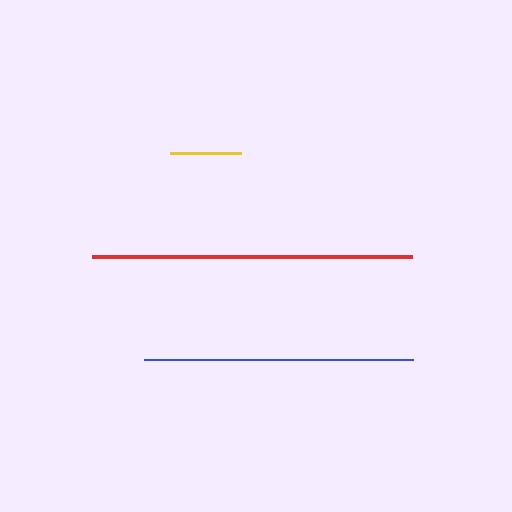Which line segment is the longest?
The red line is the longest at approximately 320 pixels.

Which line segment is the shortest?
The yellow line is the shortest at approximately 72 pixels.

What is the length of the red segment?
The red segment is approximately 320 pixels long.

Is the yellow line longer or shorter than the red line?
The red line is longer than the yellow line.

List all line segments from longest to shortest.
From longest to shortest: red, blue, yellow.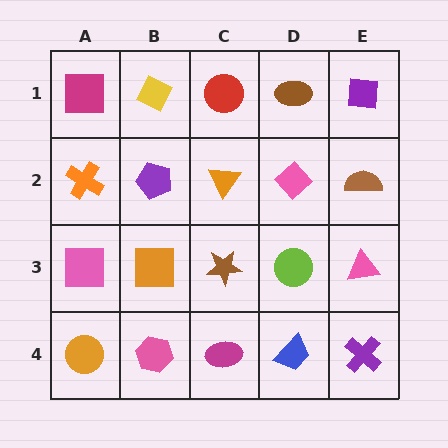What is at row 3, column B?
An orange square.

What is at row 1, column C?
A red circle.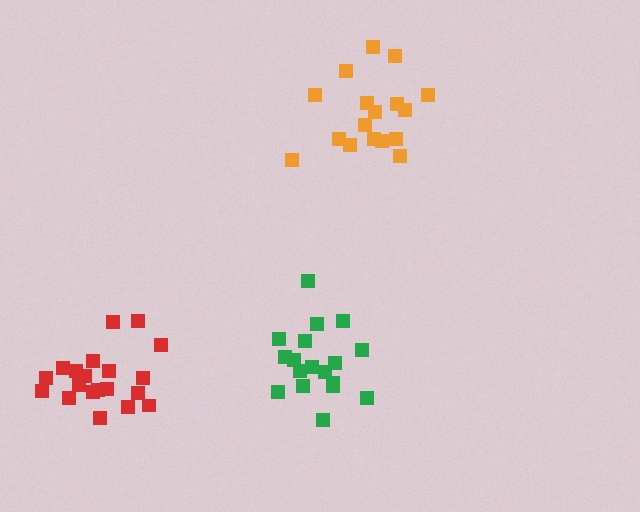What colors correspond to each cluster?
The clusters are colored: red, green, orange.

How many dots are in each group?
Group 1: 20 dots, Group 2: 18 dots, Group 3: 17 dots (55 total).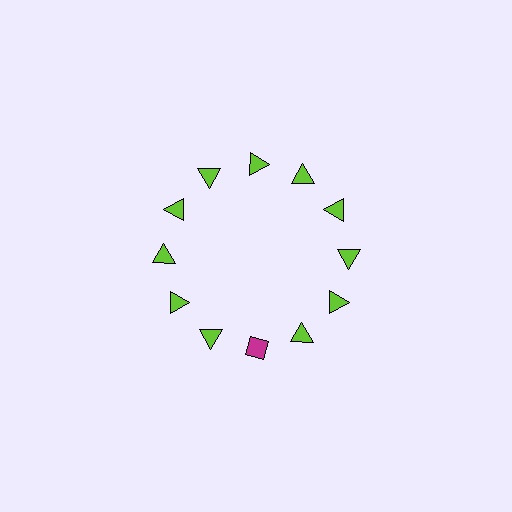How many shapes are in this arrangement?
There are 12 shapes arranged in a ring pattern.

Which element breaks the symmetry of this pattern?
The magenta diamond at roughly the 6 o'clock position breaks the symmetry. All other shapes are lime triangles.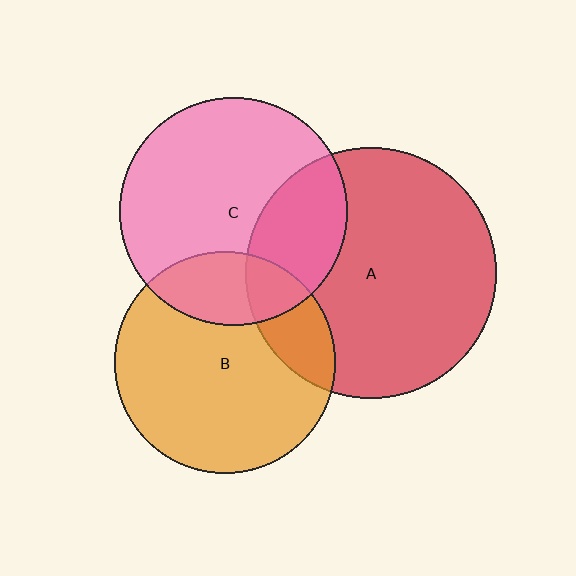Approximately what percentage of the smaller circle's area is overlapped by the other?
Approximately 30%.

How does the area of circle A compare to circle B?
Approximately 1.3 times.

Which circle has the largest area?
Circle A (red).